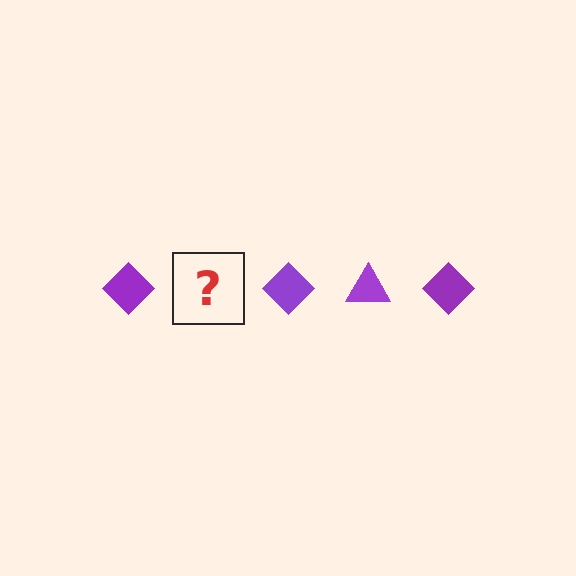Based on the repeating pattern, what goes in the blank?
The blank should be a purple triangle.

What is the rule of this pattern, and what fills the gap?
The rule is that the pattern cycles through diamond, triangle shapes in purple. The gap should be filled with a purple triangle.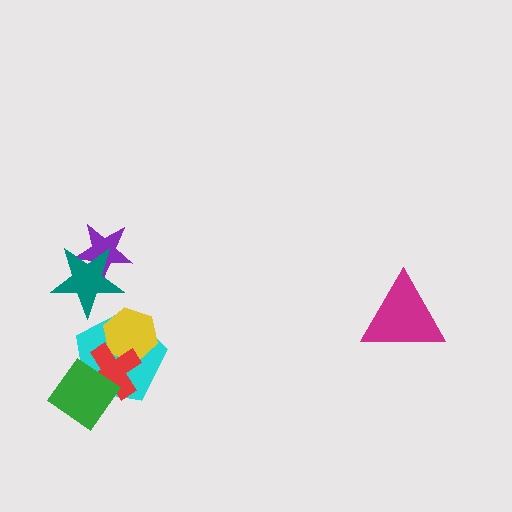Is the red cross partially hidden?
Yes, it is partially covered by another shape.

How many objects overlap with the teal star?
1 object overlaps with the teal star.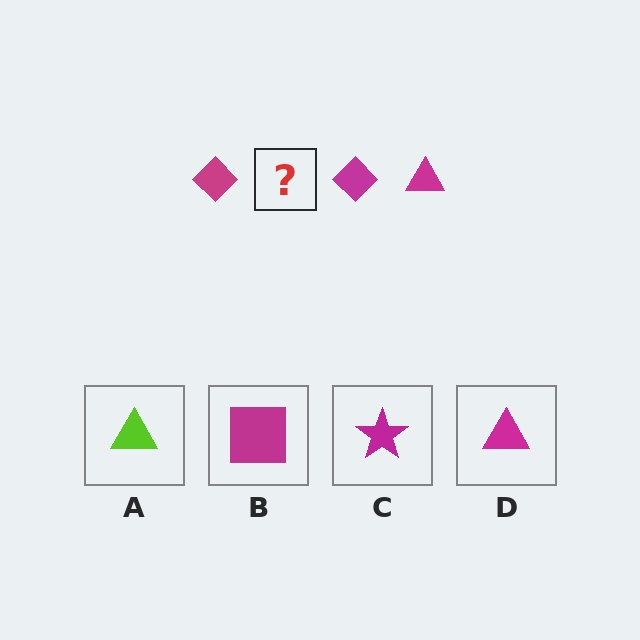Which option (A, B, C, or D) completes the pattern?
D.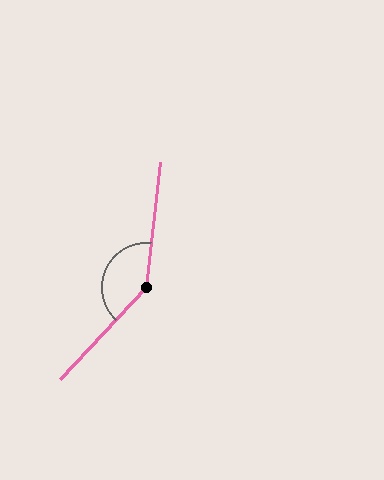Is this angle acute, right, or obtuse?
It is obtuse.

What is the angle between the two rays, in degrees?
Approximately 143 degrees.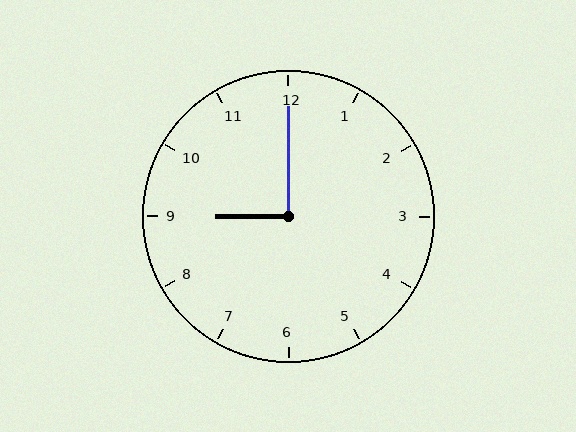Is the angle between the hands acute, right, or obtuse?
It is right.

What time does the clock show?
9:00.